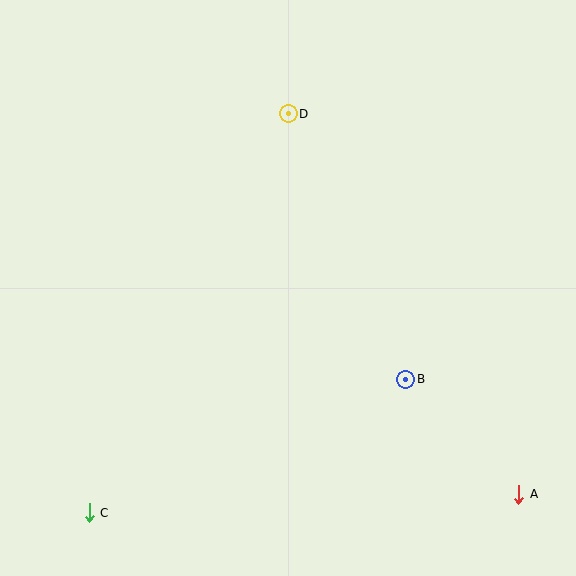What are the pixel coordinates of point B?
Point B is at (406, 379).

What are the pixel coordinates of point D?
Point D is at (288, 114).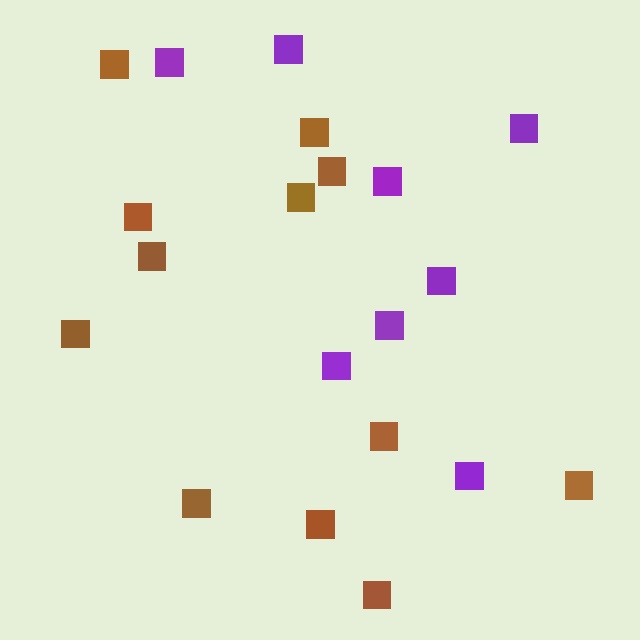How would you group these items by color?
There are 2 groups: one group of brown squares (12) and one group of purple squares (8).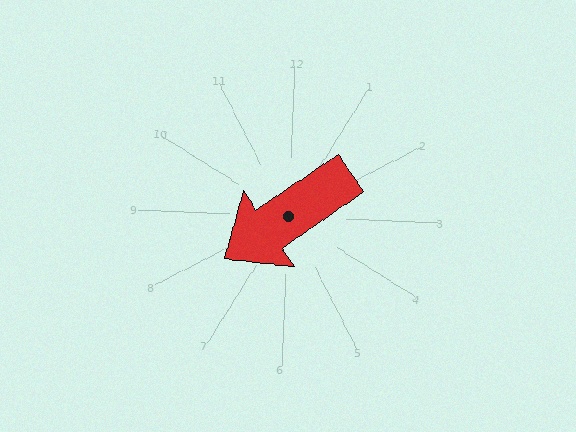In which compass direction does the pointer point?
Southwest.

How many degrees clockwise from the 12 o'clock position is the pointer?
Approximately 233 degrees.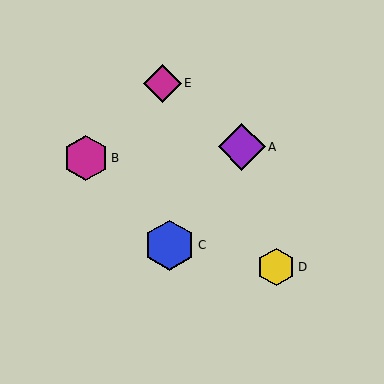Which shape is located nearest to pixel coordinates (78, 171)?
The magenta hexagon (labeled B) at (86, 158) is nearest to that location.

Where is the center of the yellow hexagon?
The center of the yellow hexagon is at (276, 267).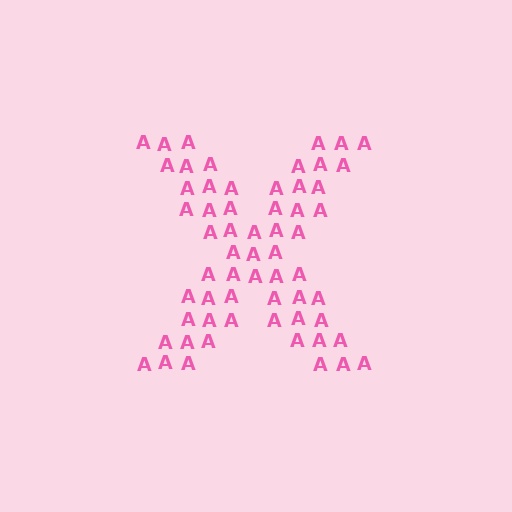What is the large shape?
The large shape is the letter X.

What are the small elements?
The small elements are letter A's.